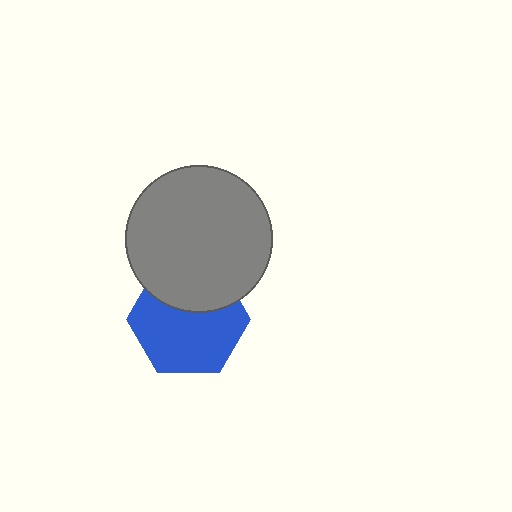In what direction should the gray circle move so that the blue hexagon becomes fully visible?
The gray circle should move up. That is the shortest direction to clear the overlap and leave the blue hexagon fully visible.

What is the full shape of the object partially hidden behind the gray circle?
The partially hidden object is a blue hexagon.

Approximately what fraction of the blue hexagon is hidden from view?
Roughly 35% of the blue hexagon is hidden behind the gray circle.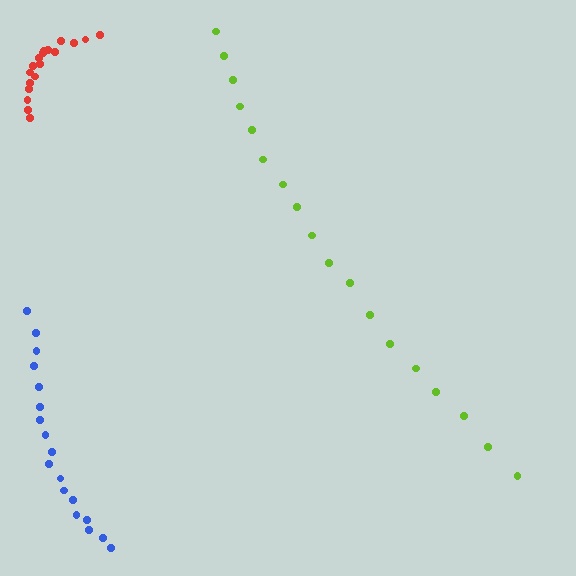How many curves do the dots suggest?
There are 3 distinct paths.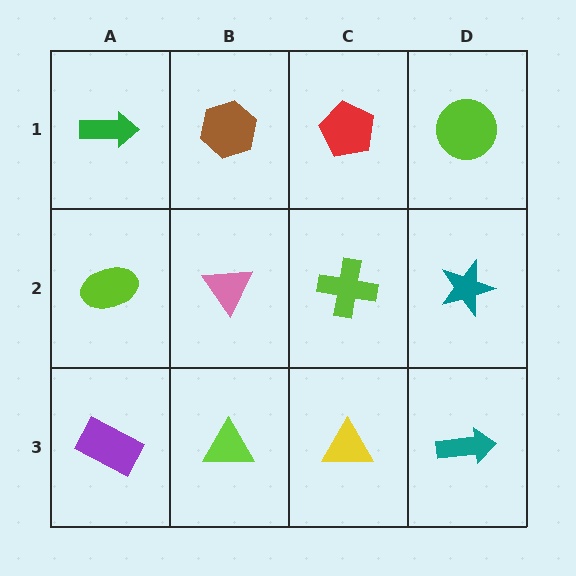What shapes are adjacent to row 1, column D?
A teal star (row 2, column D), a red pentagon (row 1, column C).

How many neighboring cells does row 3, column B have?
3.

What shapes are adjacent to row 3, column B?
A pink triangle (row 2, column B), a purple rectangle (row 3, column A), a yellow triangle (row 3, column C).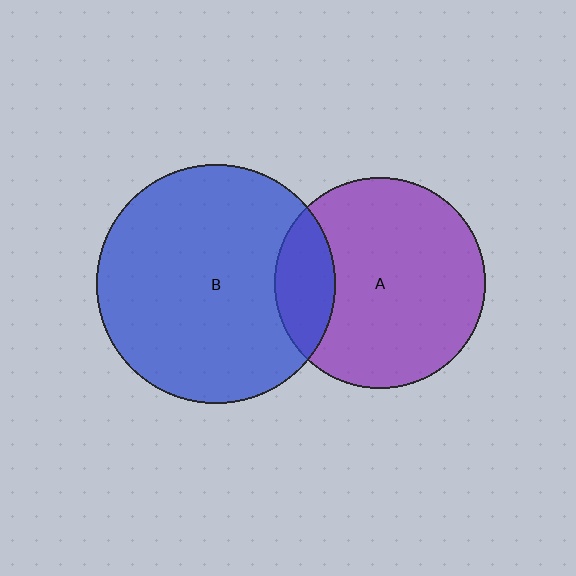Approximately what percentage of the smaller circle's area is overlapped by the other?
Approximately 20%.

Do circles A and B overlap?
Yes.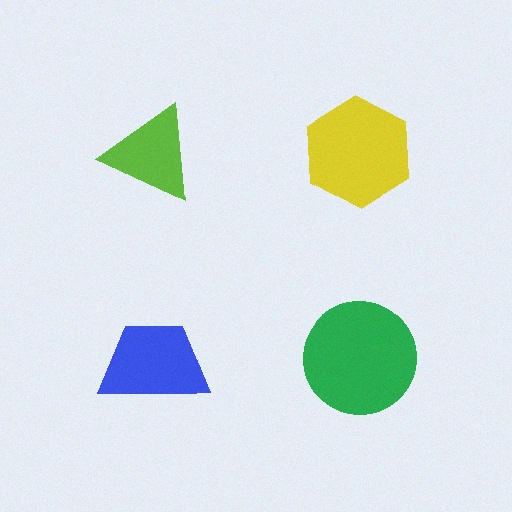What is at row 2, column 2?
A green circle.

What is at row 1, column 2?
A yellow hexagon.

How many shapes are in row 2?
2 shapes.